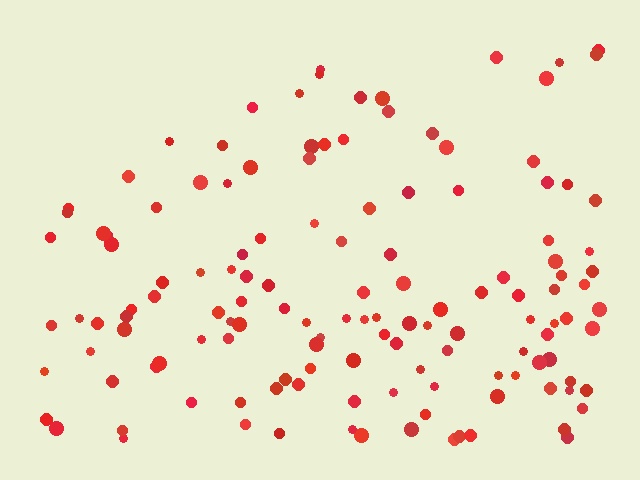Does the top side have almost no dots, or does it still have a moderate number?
Still a moderate number, just noticeably fewer than the bottom.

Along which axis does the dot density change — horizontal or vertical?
Vertical.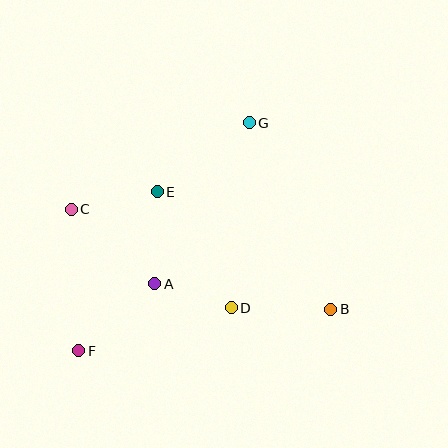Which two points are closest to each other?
Points A and D are closest to each other.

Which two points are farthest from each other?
Points F and G are farthest from each other.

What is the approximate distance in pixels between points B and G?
The distance between B and G is approximately 203 pixels.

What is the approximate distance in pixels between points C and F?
The distance between C and F is approximately 142 pixels.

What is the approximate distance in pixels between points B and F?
The distance between B and F is approximately 255 pixels.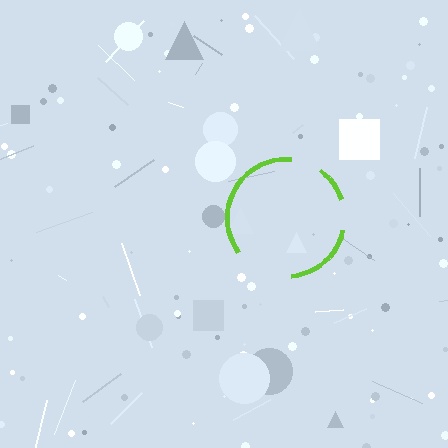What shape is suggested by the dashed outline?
The dashed outline suggests a circle.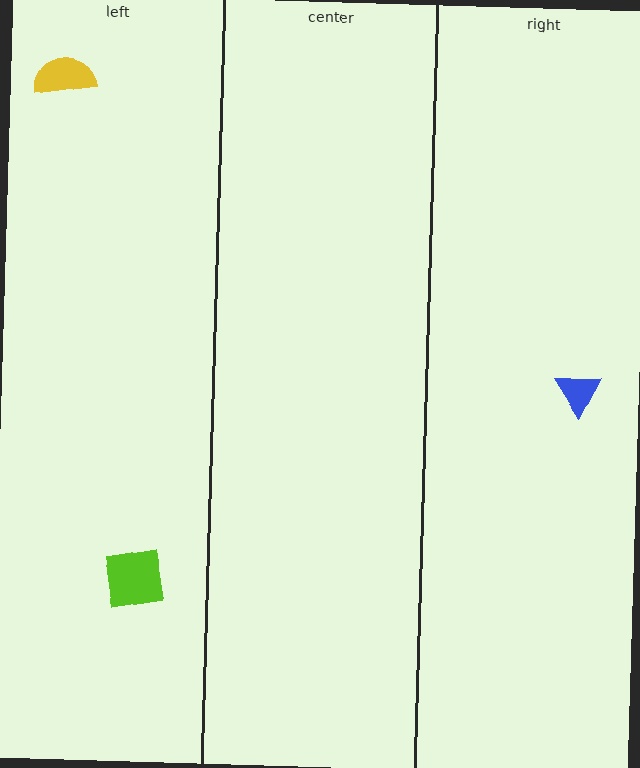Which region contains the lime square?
The left region.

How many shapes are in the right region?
1.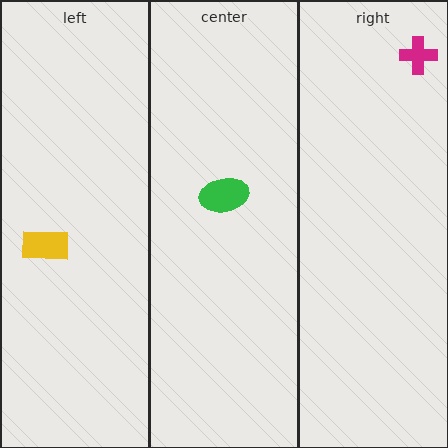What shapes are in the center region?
The green ellipse.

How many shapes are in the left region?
1.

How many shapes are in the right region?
1.